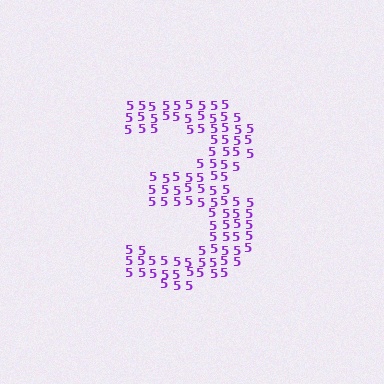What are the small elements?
The small elements are digit 5's.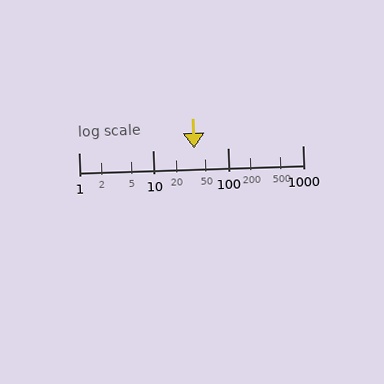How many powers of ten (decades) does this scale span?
The scale spans 3 decades, from 1 to 1000.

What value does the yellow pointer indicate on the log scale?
The pointer indicates approximately 35.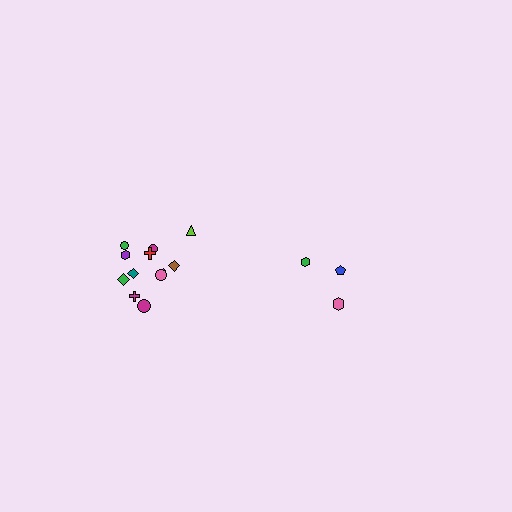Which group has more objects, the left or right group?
The left group.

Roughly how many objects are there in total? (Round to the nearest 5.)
Roughly 15 objects in total.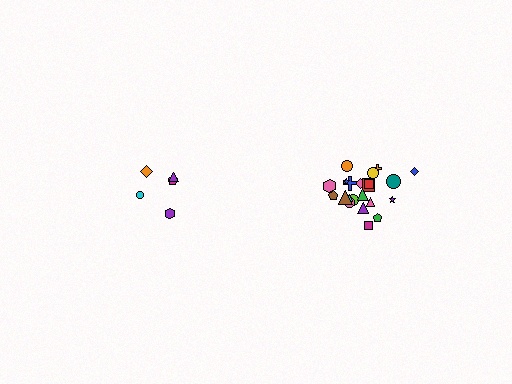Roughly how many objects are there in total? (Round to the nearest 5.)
Roughly 25 objects in total.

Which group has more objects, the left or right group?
The right group.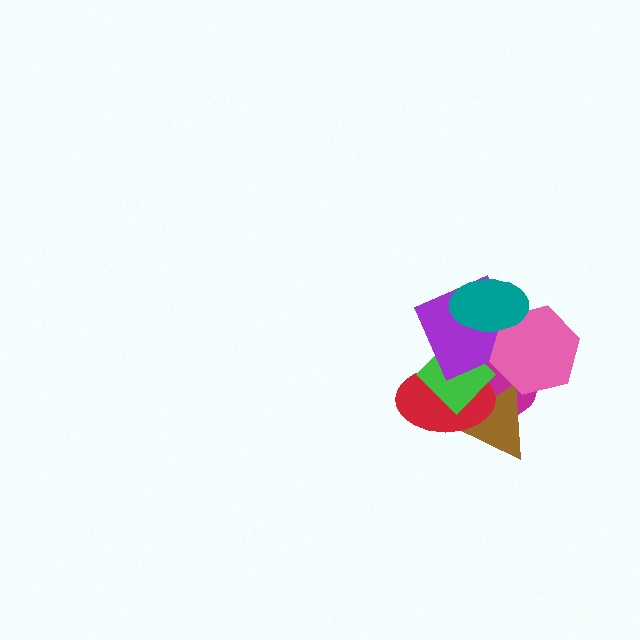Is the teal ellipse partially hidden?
No, no other shape covers it.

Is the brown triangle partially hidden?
Yes, it is partially covered by another shape.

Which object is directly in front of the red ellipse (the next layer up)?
The green diamond is directly in front of the red ellipse.